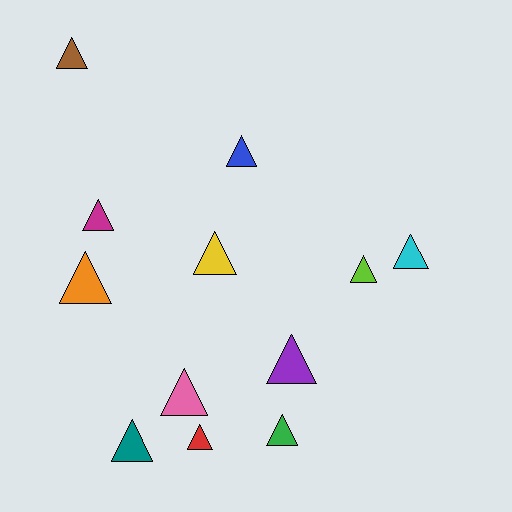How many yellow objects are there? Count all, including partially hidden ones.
There is 1 yellow object.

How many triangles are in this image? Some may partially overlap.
There are 12 triangles.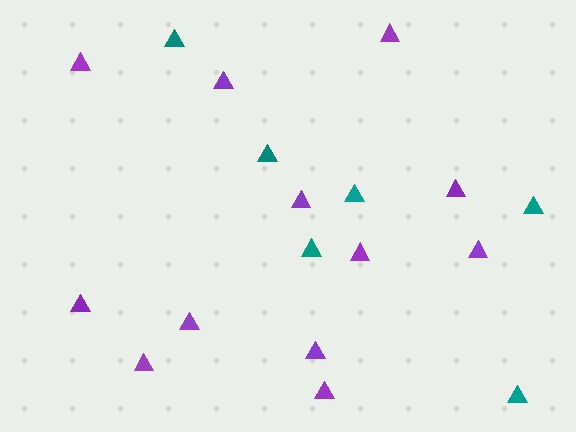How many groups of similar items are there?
There are 2 groups: one group of teal triangles (6) and one group of purple triangles (12).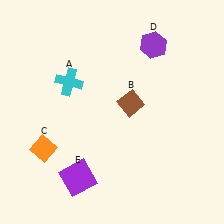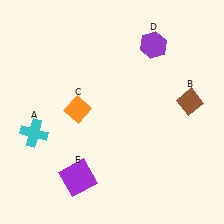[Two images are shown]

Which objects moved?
The objects that moved are: the cyan cross (A), the brown diamond (B), the orange diamond (C).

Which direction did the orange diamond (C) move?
The orange diamond (C) moved up.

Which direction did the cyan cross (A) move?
The cyan cross (A) moved down.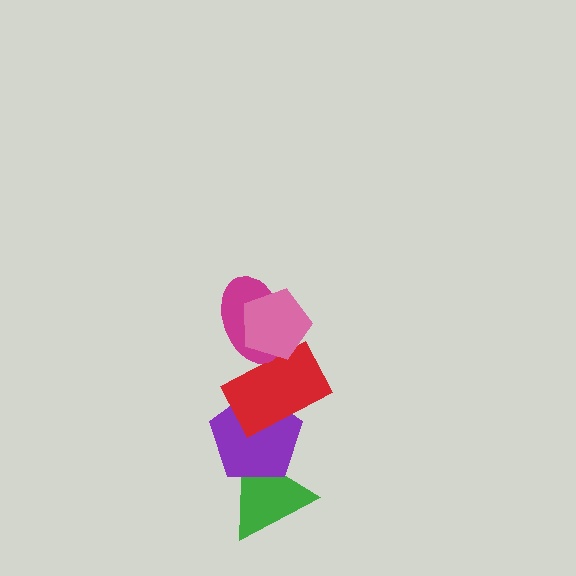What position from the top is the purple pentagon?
The purple pentagon is 4th from the top.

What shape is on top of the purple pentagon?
The red rectangle is on top of the purple pentagon.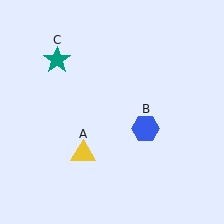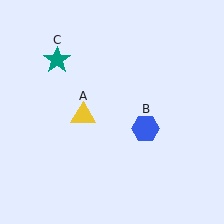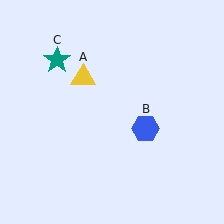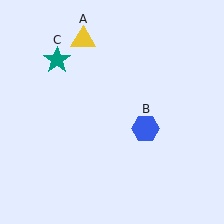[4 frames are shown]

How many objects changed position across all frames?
1 object changed position: yellow triangle (object A).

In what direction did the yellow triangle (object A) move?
The yellow triangle (object A) moved up.